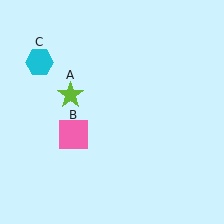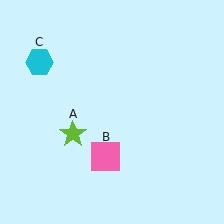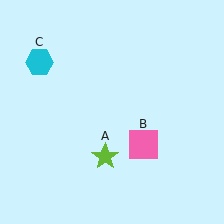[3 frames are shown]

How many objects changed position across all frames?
2 objects changed position: lime star (object A), pink square (object B).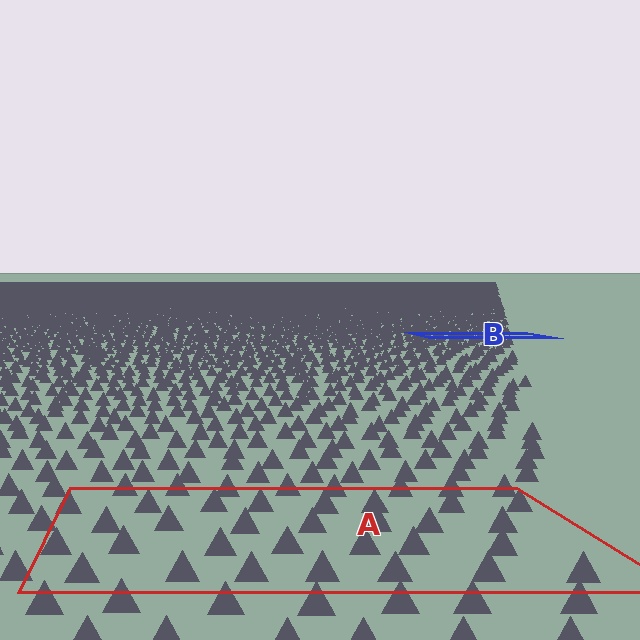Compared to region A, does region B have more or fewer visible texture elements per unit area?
Region B has more texture elements per unit area — they are packed more densely because it is farther away.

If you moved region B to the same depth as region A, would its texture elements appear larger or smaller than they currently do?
They would appear larger. At a closer depth, the same texture elements are projected at a bigger on-screen size.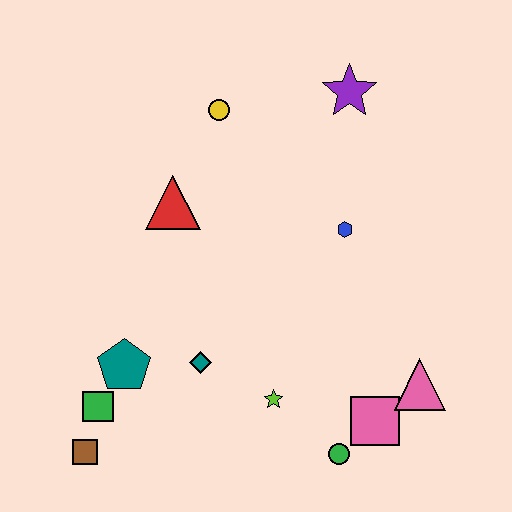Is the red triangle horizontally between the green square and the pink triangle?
Yes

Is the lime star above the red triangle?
No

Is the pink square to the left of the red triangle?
No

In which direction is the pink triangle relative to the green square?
The pink triangle is to the right of the green square.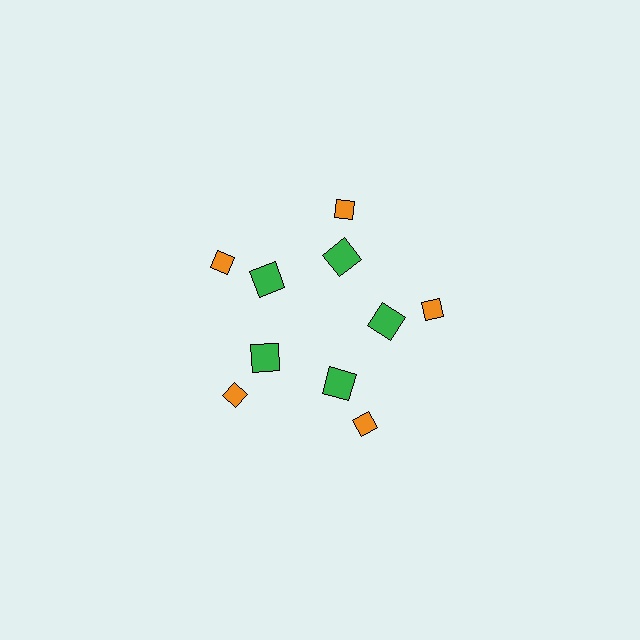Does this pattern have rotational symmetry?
Yes, this pattern has 5-fold rotational symmetry. It looks the same after rotating 72 degrees around the center.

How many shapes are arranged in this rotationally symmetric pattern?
There are 10 shapes, arranged in 5 groups of 2.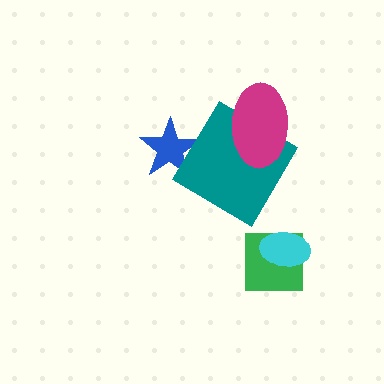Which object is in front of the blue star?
The teal diamond is in front of the blue star.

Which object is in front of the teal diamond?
The magenta ellipse is in front of the teal diamond.